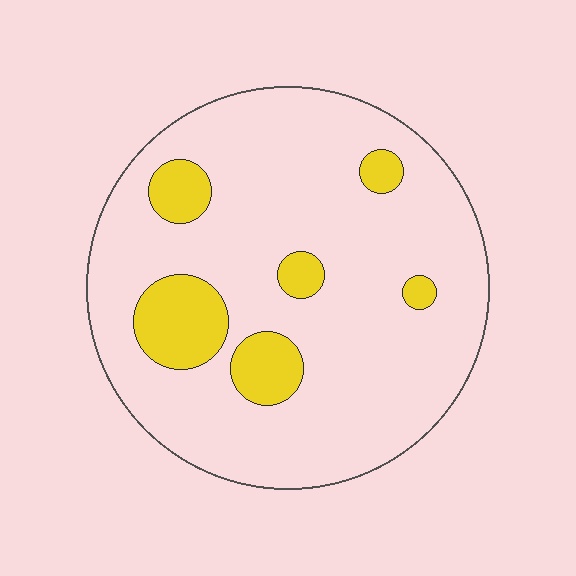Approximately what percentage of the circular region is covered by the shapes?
Approximately 15%.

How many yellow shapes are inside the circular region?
6.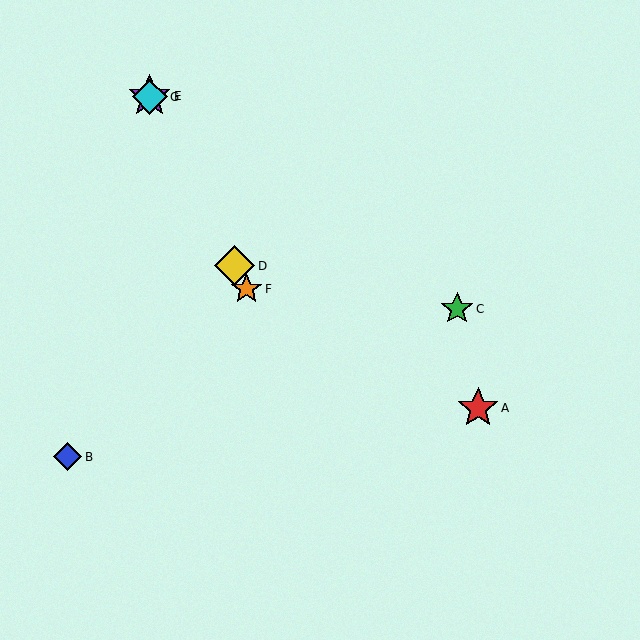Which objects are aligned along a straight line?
Objects D, E, F, G are aligned along a straight line.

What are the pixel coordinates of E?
Object E is at (150, 96).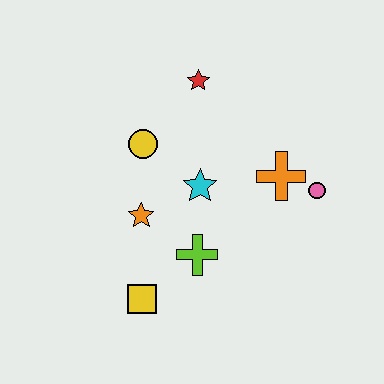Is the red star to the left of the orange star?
No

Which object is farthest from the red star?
The yellow square is farthest from the red star.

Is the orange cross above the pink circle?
Yes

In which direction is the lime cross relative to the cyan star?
The lime cross is below the cyan star.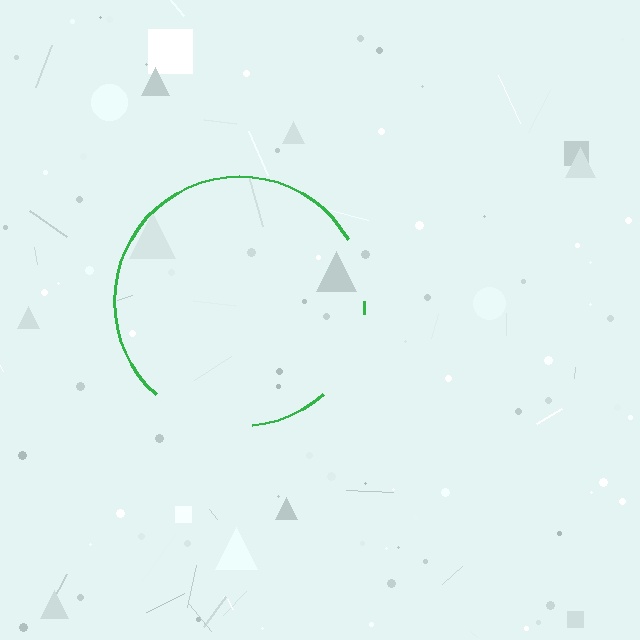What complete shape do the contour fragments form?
The contour fragments form a circle.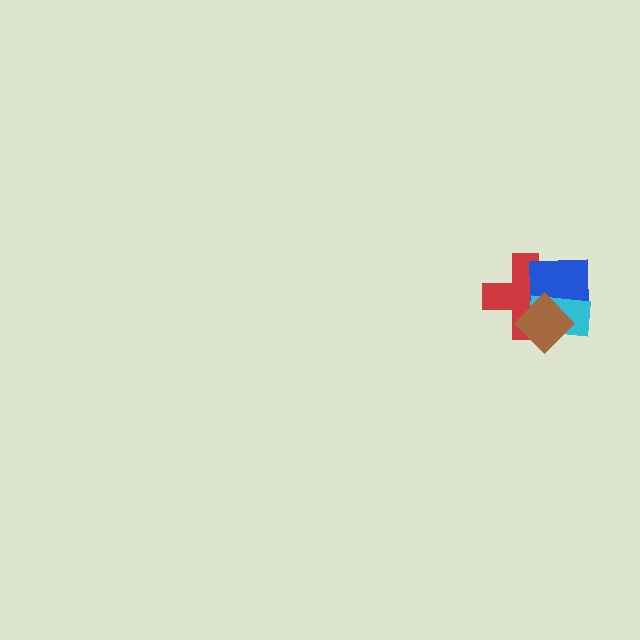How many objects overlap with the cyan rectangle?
3 objects overlap with the cyan rectangle.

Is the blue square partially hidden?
Yes, it is partially covered by another shape.